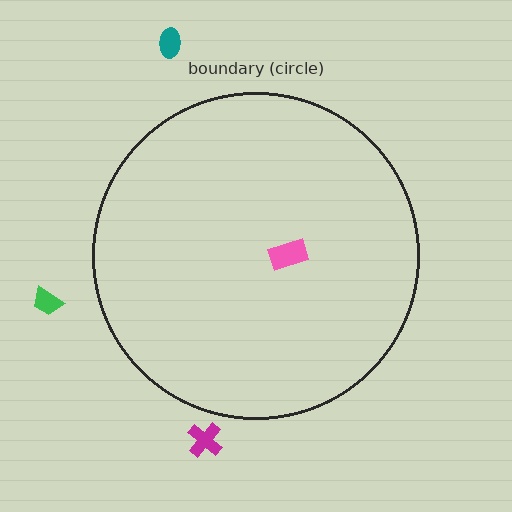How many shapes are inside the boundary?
1 inside, 3 outside.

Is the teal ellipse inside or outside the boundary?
Outside.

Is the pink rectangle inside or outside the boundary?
Inside.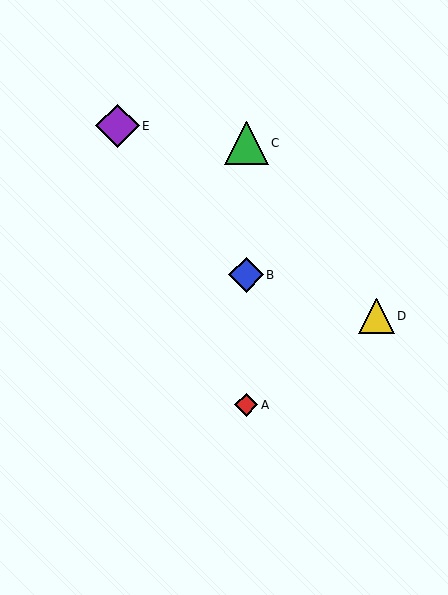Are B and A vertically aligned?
Yes, both are at x≈246.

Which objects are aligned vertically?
Objects A, B, C are aligned vertically.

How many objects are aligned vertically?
3 objects (A, B, C) are aligned vertically.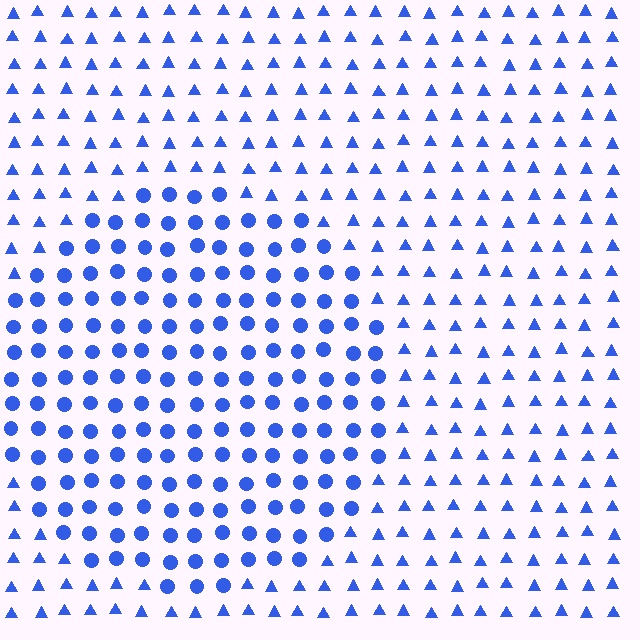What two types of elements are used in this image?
The image uses circles inside the circle region and triangles outside it.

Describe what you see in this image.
The image is filled with small blue elements arranged in a uniform grid. A circle-shaped region contains circles, while the surrounding area contains triangles. The boundary is defined purely by the change in element shape.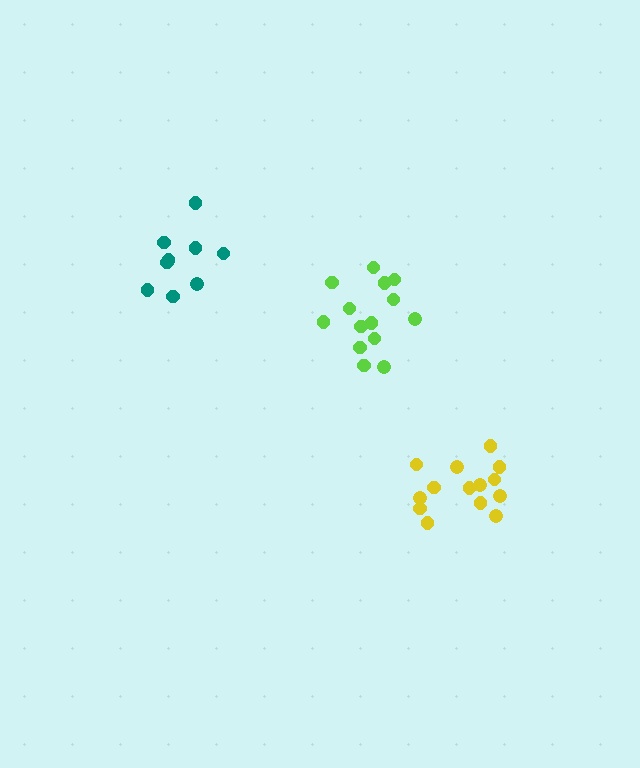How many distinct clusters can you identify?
There are 3 distinct clusters.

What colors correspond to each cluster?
The clusters are colored: yellow, teal, lime.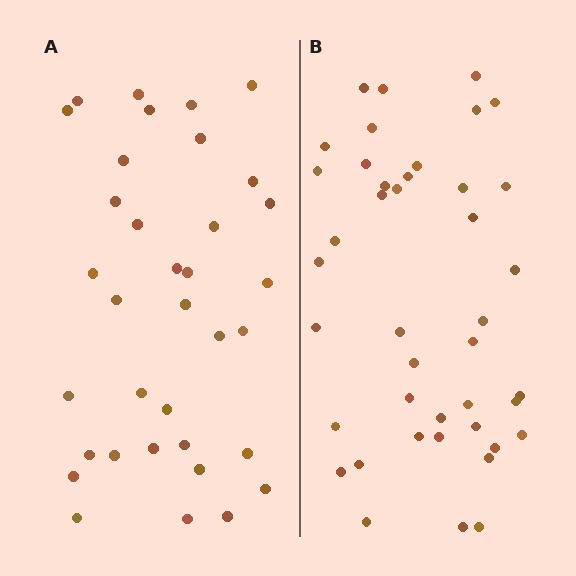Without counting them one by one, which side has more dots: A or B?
Region B (the right region) has more dots.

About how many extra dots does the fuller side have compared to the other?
Region B has roughly 8 or so more dots than region A.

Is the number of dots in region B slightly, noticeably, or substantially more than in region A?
Region B has only slightly more — the two regions are fairly close. The ratio is roughly 1.2 to 1.